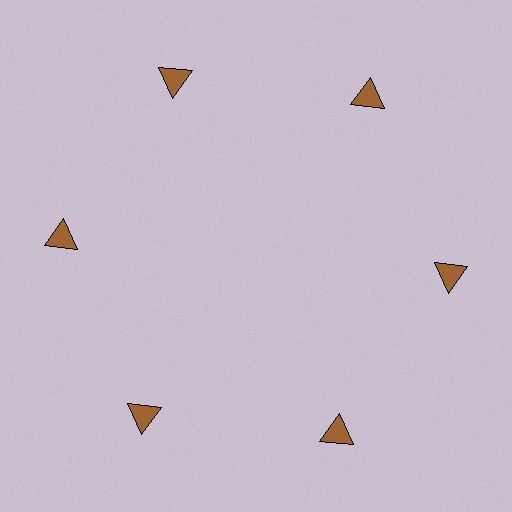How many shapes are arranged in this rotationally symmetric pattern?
There are 6 shapes, arranged in 6 groups of 1.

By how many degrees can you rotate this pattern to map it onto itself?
The pattern maps onto itself every 60 degrees of rotation.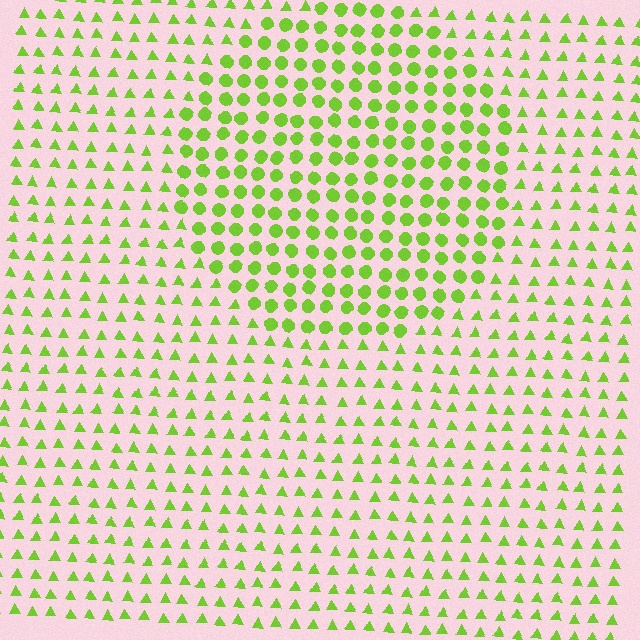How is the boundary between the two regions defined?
The boundary is defined by a change in element shape: circles inside vs. triangles outside. All elements share the same color and spacing.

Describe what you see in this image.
The image is filled with small lime elements arranged in a uniform grid. A circle-shaped region contains circles, while the surrounding area contains triangles. The boundary is defined purely by the change in element shape.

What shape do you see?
I see a circle.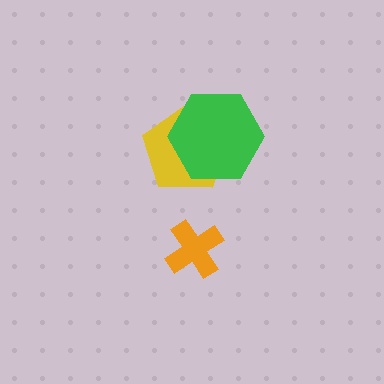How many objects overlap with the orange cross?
0 objects overlap with the orange cross.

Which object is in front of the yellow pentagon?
The green hexagon is in front of the yellow pentagon.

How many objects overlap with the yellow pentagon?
1 object overlaps with the yellow pentagon.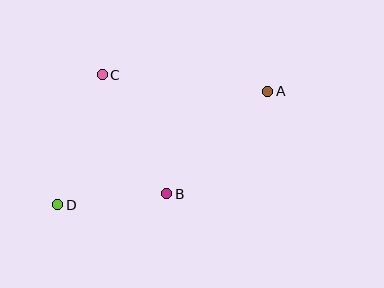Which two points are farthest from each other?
Points A and D are farthest from each other.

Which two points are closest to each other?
Points B and D are closest to each other.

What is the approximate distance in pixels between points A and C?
The distance between A and C is approximately 166 pixels.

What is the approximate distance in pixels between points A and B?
The distance between A and B is approximately 143 pixels.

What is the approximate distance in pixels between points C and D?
The distance between C and D is approximately 137 pixels.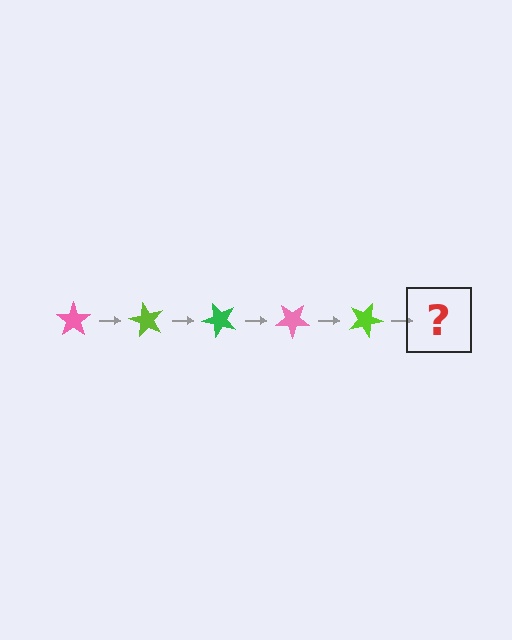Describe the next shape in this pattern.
It should be a green star, rotated 300 degrees from the start.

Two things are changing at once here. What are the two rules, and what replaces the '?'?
The two rules are that it rotates 60 degrees each step and the color cycles through pink, lime, and green. The '?' should be a green star, rotated 300 degrees from the start.